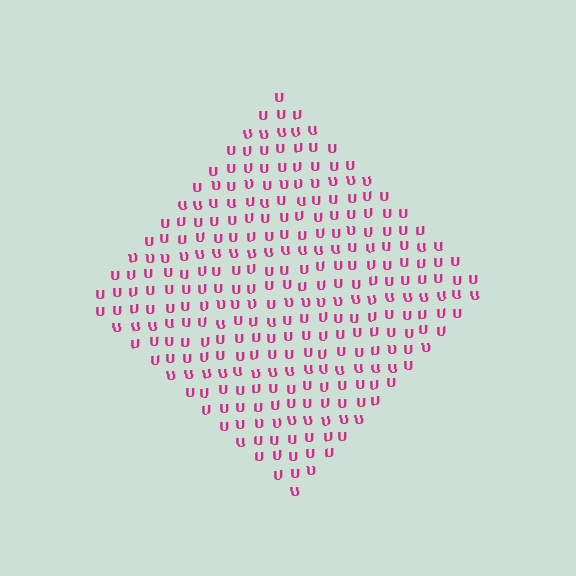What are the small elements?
The small elements are letter U's.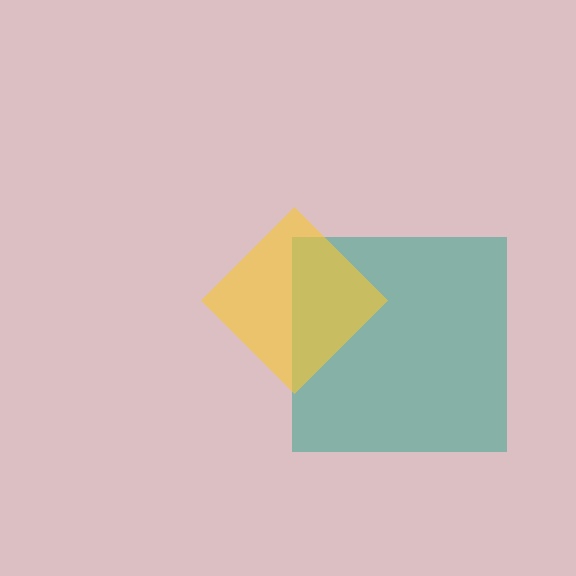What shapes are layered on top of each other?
The layered shapes are: a teal square, a yellow diamond.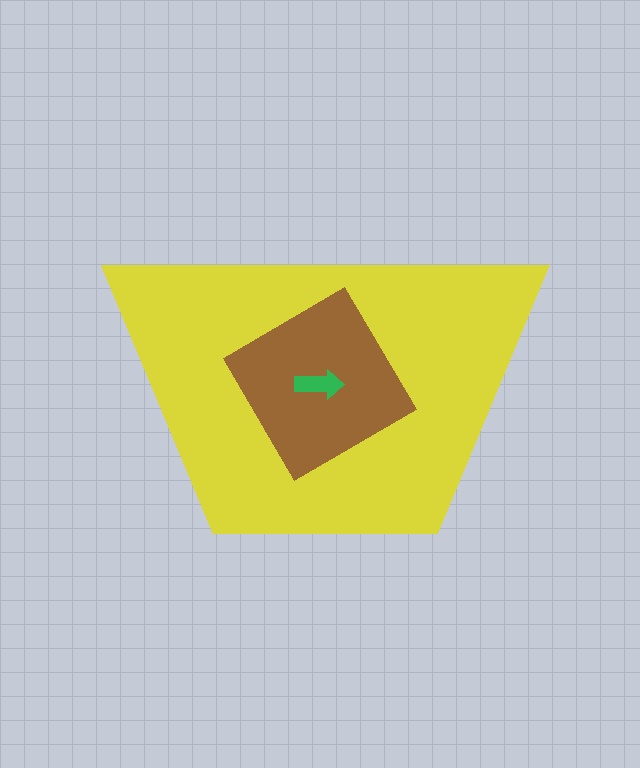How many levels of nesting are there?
3.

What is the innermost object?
The green arrow.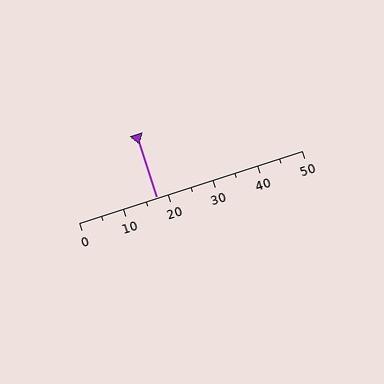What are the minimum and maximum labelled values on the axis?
The axis runs from 0 to 50.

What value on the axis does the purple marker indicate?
The marker indicates approximately 17.5.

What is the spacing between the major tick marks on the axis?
The major ticks are spaced 10 apart.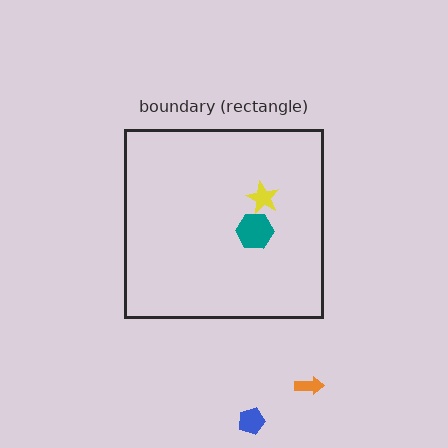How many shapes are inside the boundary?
2 inside, 2 outside.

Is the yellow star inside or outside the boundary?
Inside.